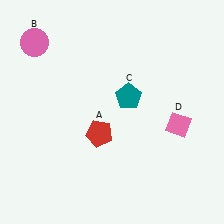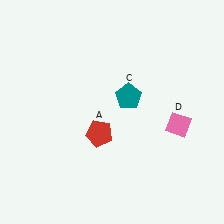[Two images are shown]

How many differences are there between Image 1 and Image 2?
There is 1 difference between the two images.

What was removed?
The pink circle (B) was removed in Image 2.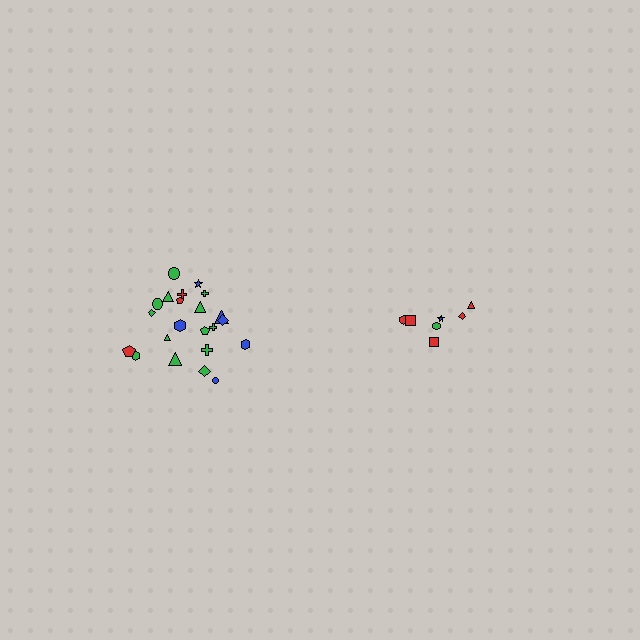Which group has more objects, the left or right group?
The left group.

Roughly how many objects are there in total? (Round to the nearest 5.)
Roughly 30 objects in total.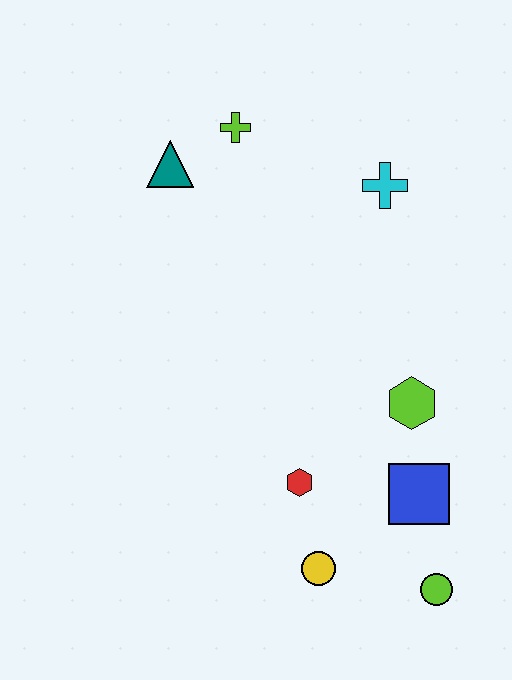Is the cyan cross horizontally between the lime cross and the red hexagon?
No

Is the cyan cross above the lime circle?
Yes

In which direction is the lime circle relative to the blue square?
The lime circle is below the blue square.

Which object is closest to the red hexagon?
The yellow circle is closest to the red hexagon.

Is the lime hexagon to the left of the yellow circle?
No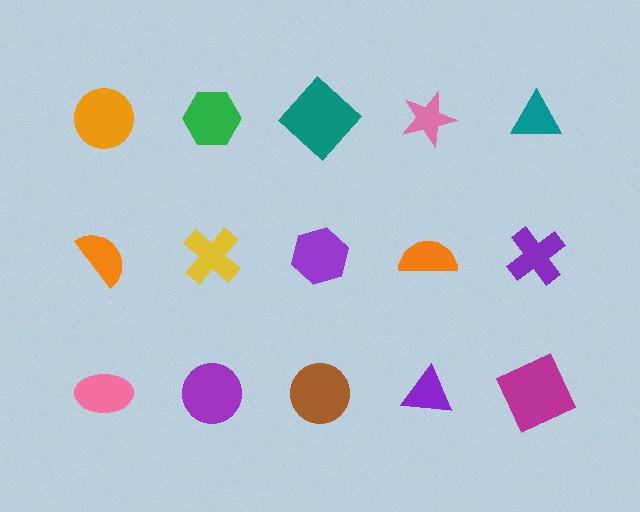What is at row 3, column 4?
A purple triangle.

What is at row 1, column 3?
A teal diamond.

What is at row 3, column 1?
A pink ellipse.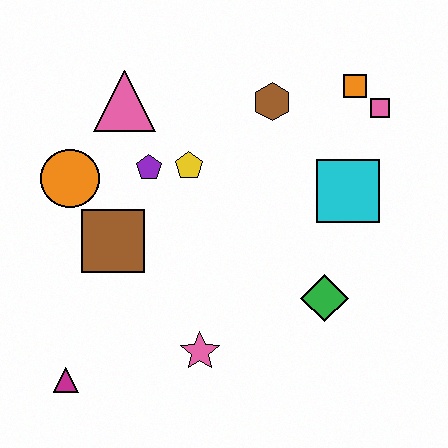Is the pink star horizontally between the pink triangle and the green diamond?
Yes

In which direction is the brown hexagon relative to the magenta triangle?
The brown hexagon is above the magenta triangle.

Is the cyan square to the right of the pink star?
Yes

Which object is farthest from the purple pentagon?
The pink square is farthest from the purple pentagon.